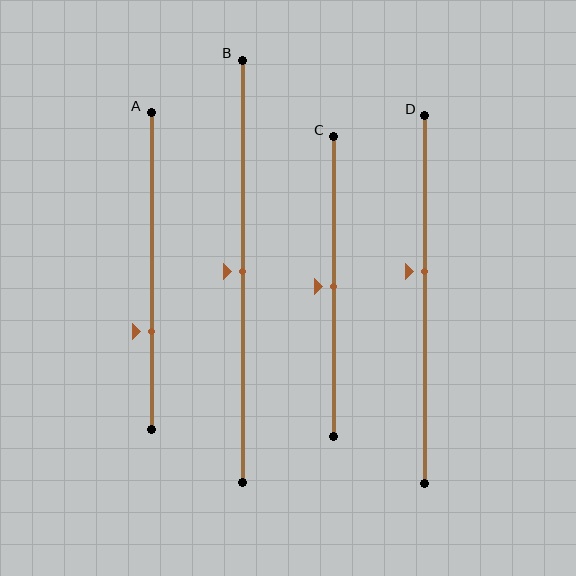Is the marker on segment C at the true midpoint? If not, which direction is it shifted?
Yes, the marker on segment C is at the true midpoint.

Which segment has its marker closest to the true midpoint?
Segment B has its marker closest to the true midpoint.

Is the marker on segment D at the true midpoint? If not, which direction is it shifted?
No, the marker on segment D is shifted upward by about 8% of the segment length.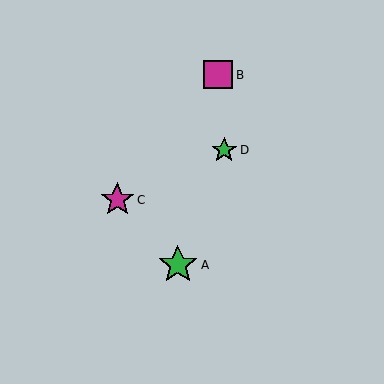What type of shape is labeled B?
Shape B is a magenta square.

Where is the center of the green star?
The center of the green star is at (224, 150).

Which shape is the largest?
The green star (labeled A) is the largest.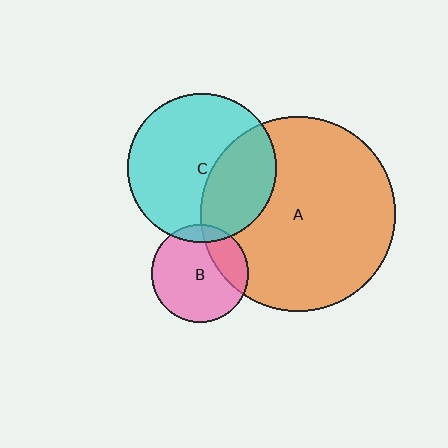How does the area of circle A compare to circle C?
Approximately 1.7 times.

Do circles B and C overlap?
Yes.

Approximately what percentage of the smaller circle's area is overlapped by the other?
Approximately 10%.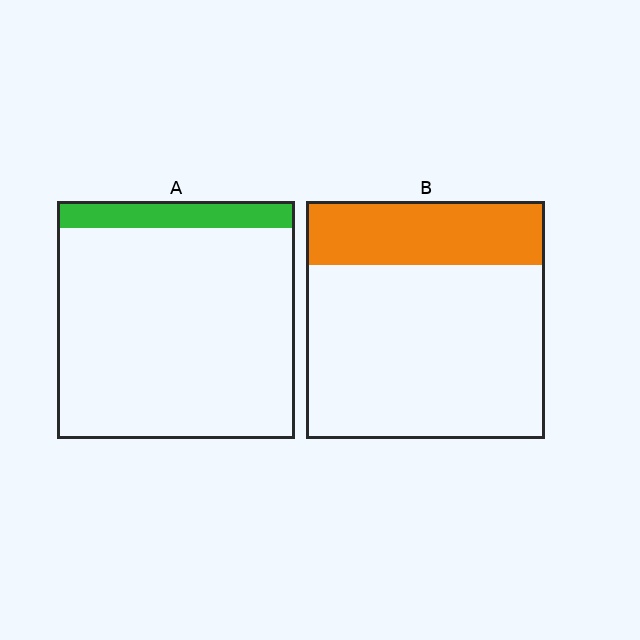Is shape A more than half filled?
No.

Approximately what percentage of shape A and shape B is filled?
A is approximately 10% and B is approximately 25%.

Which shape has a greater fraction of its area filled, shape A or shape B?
Shape B.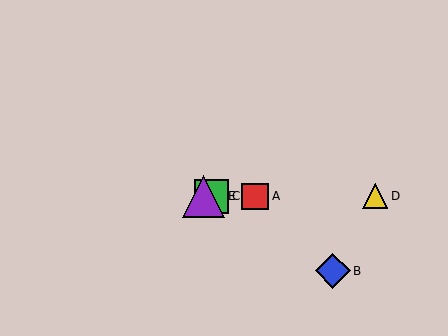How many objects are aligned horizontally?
4 objects (A, C, D, E) are aligned horizontally.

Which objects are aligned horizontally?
Objects A, C, D, E are aligned horizontally.